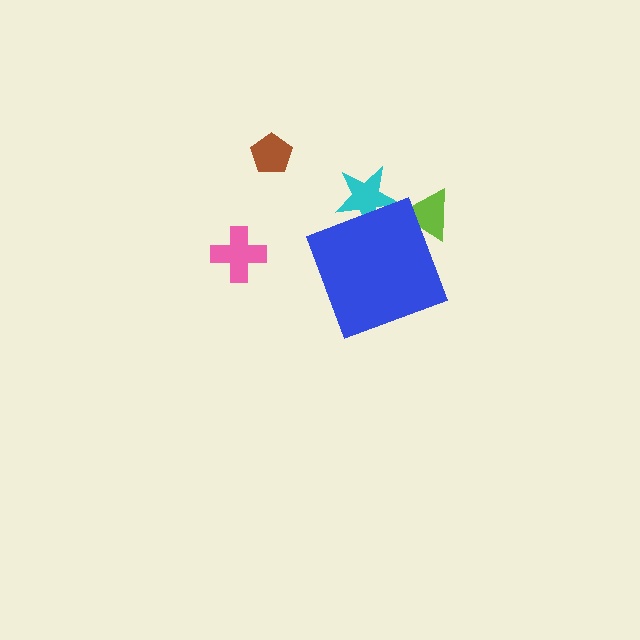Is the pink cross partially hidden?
No, the pink cross is fully visible.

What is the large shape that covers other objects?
A blue diamond.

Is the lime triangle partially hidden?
Yes, the lime triangle is partially hidden behind the blue diamond.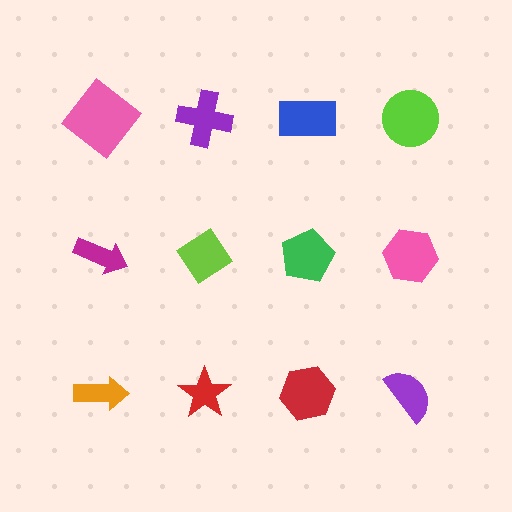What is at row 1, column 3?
A blue rectangle.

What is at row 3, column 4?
A purple semicircle.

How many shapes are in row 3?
4 shapes.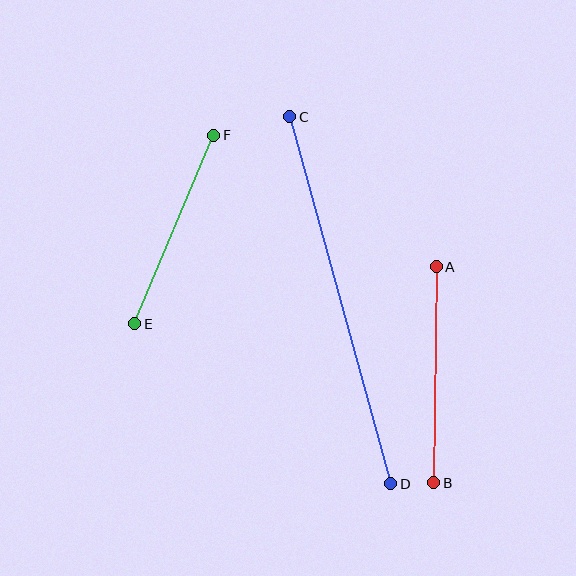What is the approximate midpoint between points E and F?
The midpoint is at approximately (174, 229) pixels.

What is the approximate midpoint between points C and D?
The midpoint is at approximately (340, 300) pixels.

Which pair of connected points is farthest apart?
Points C and D are farthest apart.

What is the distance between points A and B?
The distance is approximately 216 pixels.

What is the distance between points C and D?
The distance is approximately 381 pixels.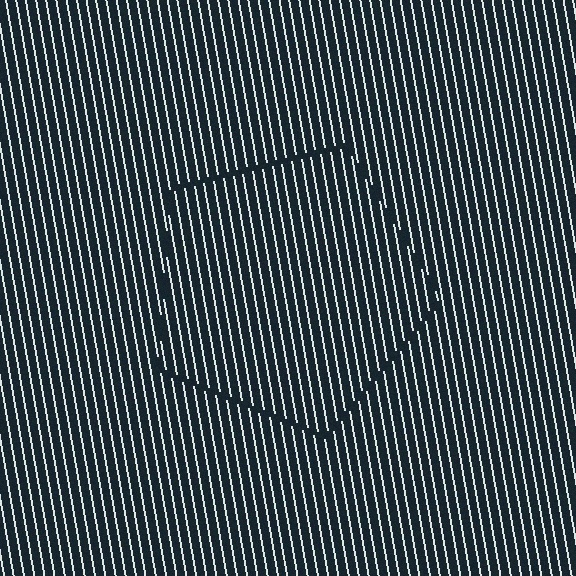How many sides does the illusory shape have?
5 sides — the line-ends trace a pentagon.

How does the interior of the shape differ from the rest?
The interior of the shape contains the same grating, shifted by half a period — the contour is defined by the phase discontinuity where line-ends from the inner and outer gratings abut.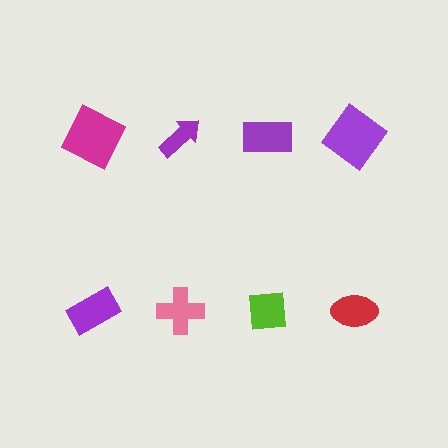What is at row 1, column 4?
A purple diamond.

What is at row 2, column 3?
A lime square.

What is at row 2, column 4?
A red ellipse.